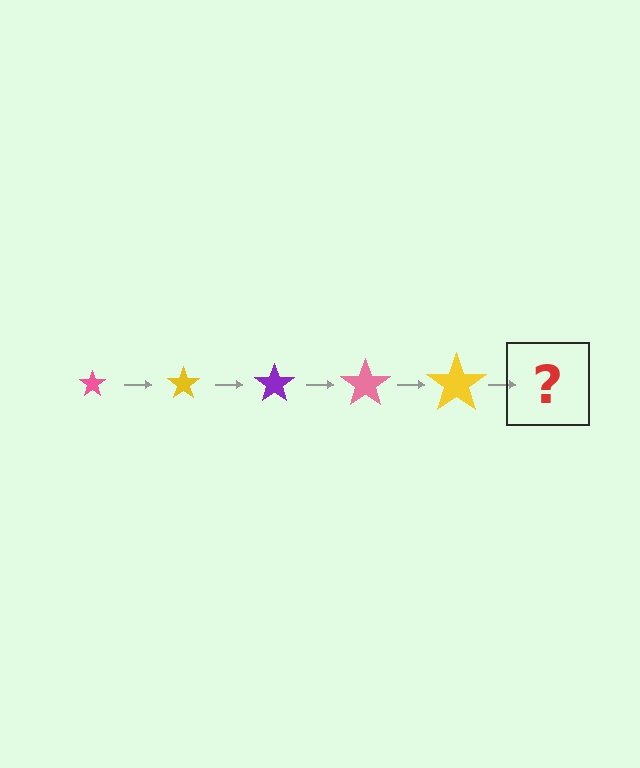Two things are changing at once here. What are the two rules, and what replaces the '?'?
The two rules are that the star grows larger each step and the color cycles through pink, yellow, and purple. The '?' should be a purple star, larger than the previous one.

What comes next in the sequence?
The next element should be a purple star, larger than the previous one.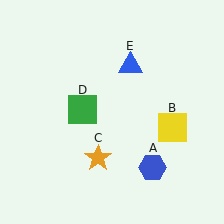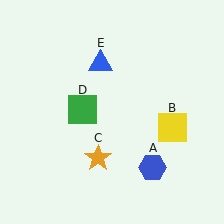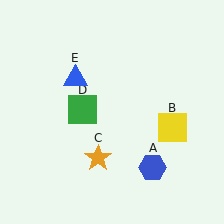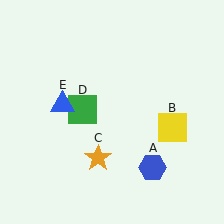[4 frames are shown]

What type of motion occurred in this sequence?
The blue triangle (object E) rotated counterclockwise around the center of the scene.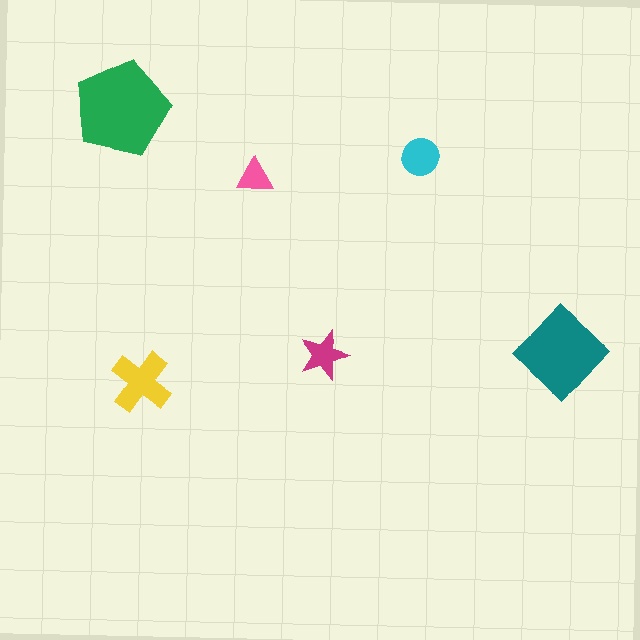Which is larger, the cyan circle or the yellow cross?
The yellow cross.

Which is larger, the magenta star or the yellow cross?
The yellow cross.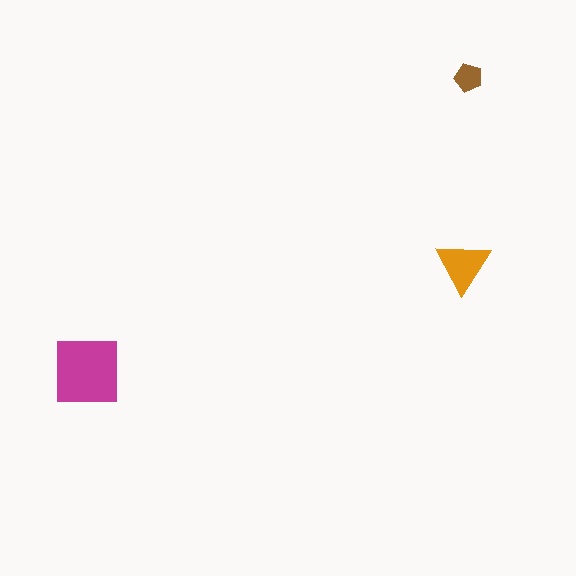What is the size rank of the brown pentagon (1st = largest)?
3rd.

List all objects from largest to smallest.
The magenta square, the orange triangle, the brown pentagon.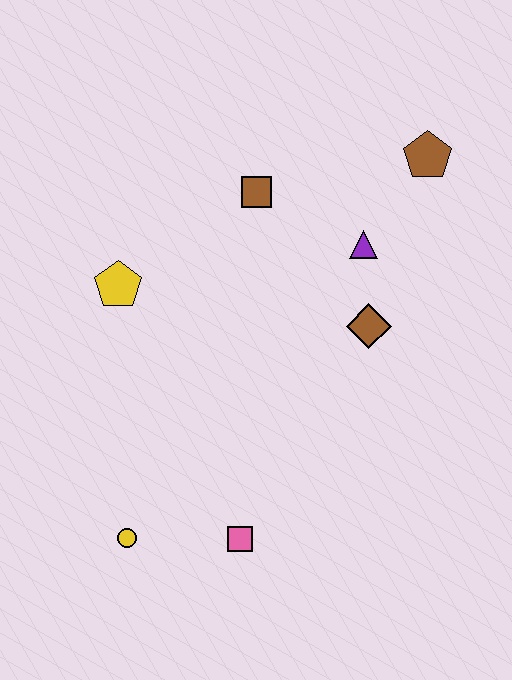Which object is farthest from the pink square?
The brown pentagon is farthest from the pink square.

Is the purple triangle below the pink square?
No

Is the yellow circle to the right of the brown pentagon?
No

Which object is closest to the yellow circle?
The pink square is closest to the yellow circle.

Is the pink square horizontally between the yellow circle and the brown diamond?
Yes